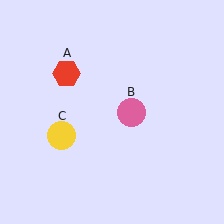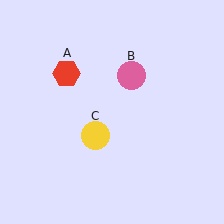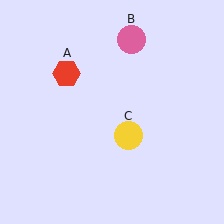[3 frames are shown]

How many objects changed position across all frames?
2 objects changed position: pink circle (object B), yellow circle (object C).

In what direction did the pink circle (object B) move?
The pink circle (object B) moved up.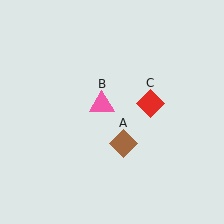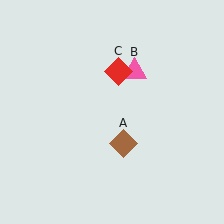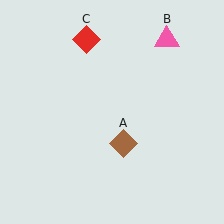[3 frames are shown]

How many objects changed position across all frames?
2 objects changed position: pink triangle (object B), red diamond (object C).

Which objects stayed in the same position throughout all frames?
Brown diamond (object A) remained stationary.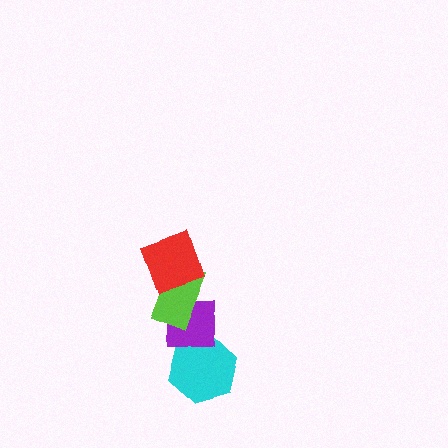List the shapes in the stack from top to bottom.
From top to bottom: the red square, the lime rectangle, the purple square, the cyan hexagon.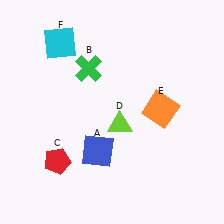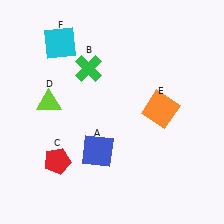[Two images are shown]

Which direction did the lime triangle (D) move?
The lime triangle (D) moved left.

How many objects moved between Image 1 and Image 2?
1 object moved between the two images.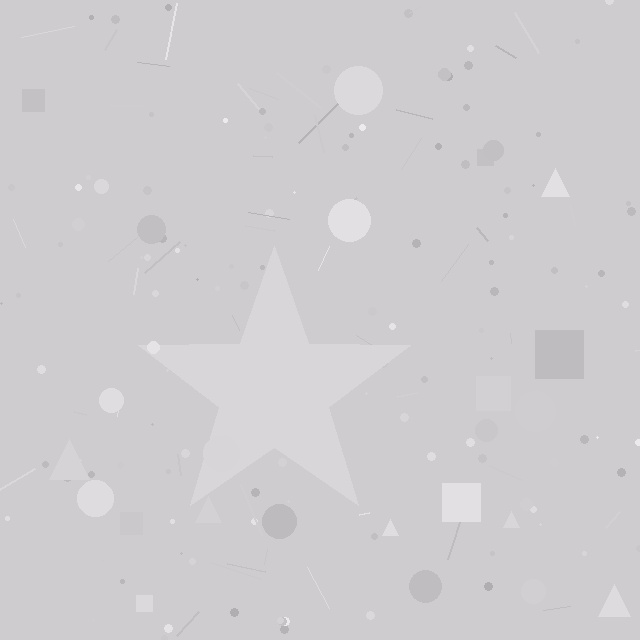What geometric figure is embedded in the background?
A star is embedded in the background.